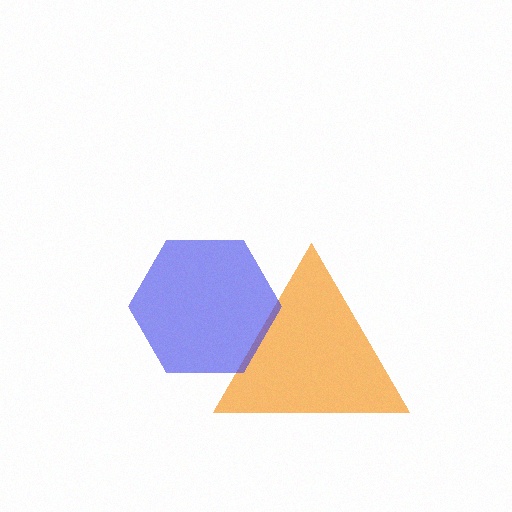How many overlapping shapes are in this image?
There are 2 overlapping shapes in the image.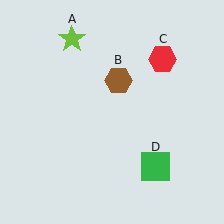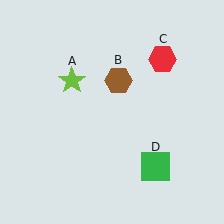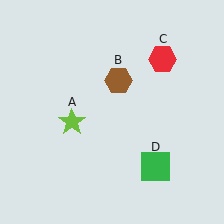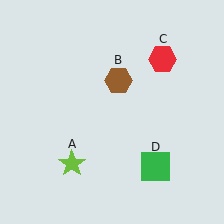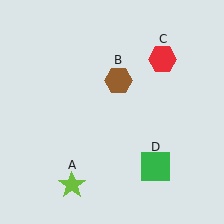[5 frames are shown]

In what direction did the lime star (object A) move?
The lime star (object A) moved down.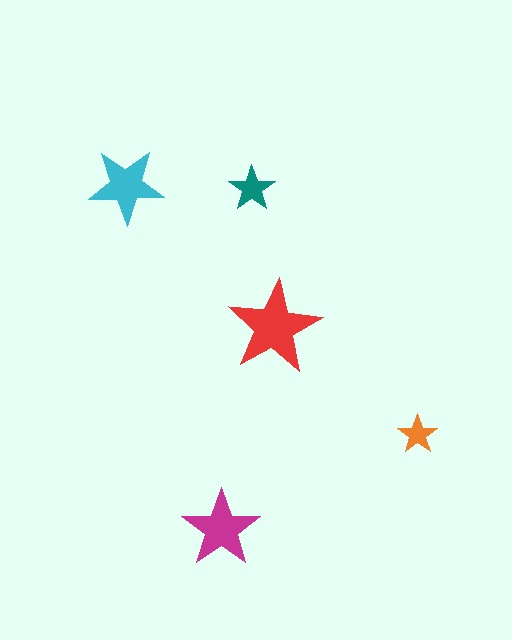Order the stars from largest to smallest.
the red one, the magenta one, the cyan one, the teal one, the orange one.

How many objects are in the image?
There are 5 objects in the image.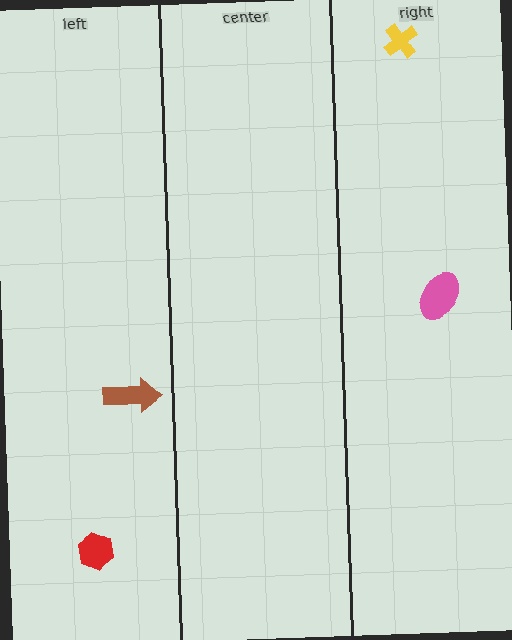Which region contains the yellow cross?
The right region.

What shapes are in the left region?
The red hexagon, the brown arrow.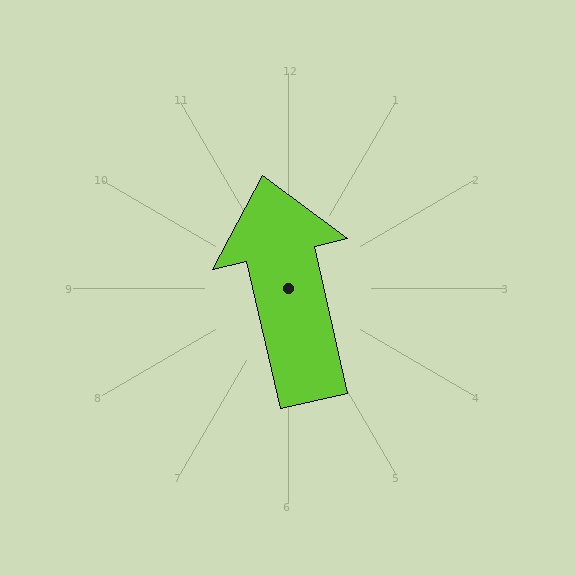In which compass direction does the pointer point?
North.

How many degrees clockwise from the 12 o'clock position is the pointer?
Approximately 347 degrees.